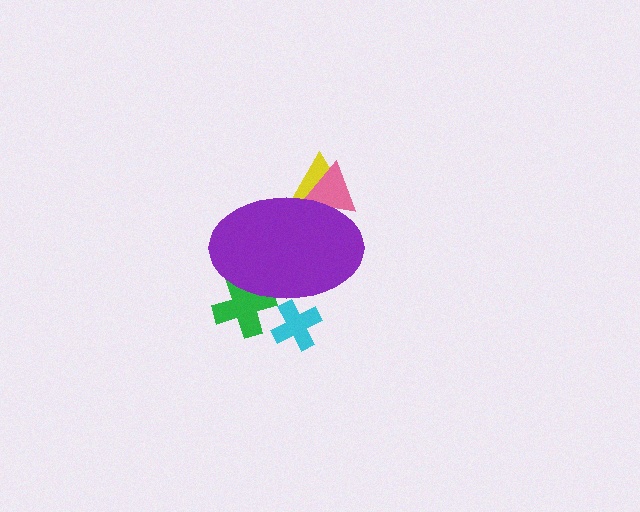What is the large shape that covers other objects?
A purple ellipse.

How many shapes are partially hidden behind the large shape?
4 shapes are partially hidden.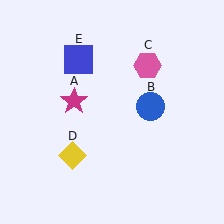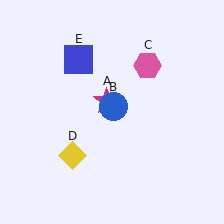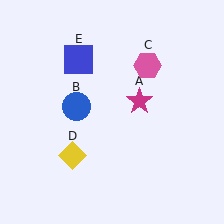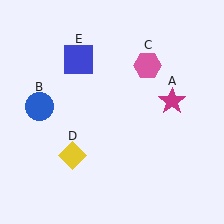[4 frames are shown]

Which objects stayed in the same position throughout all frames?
Pink hexagon (object C) and yellow diamond (object D) and blue square (object E) remained stationary.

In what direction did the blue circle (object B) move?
The blue circle (object B) moved left.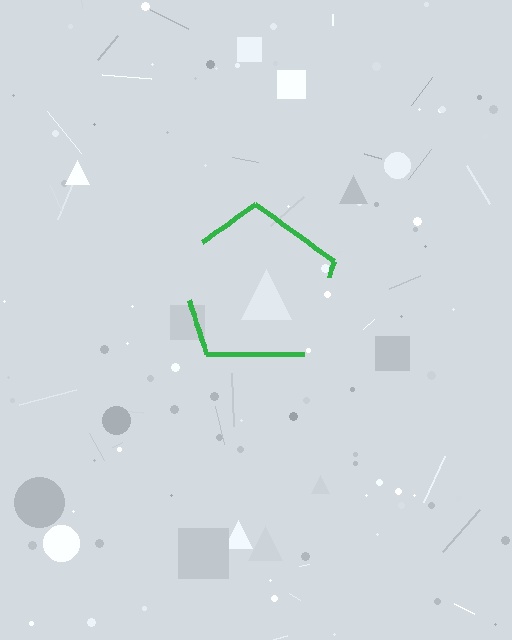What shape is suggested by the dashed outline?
The dashed outline suggests a pentagon.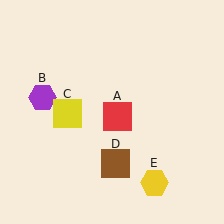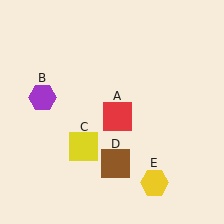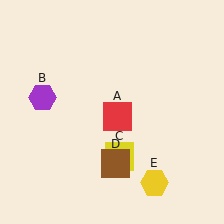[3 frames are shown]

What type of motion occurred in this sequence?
The yellow square (object C) rotated counterclockwise around the center of the scene.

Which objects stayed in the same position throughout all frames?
Red square (object A) and purple hexagon (object B) and brown square (object D) and yellow hexagon (object E) remained stationary.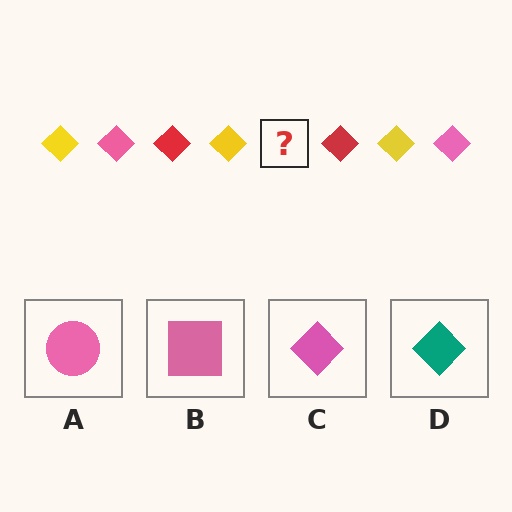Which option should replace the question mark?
Option C.